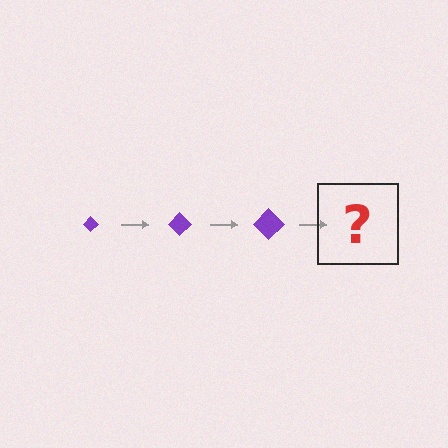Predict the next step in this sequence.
The next step is a purple diamond, larger than the previous one.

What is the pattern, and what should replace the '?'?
The pattern is that the diamond gets progressively larger each step. The '?' should be a purple diamond, larger than the previous one.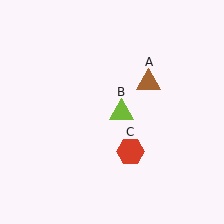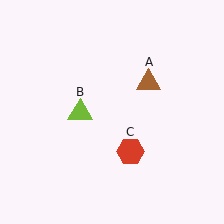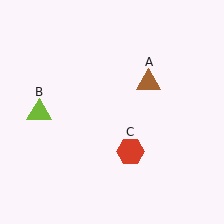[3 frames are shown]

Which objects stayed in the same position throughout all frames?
Brown triangle (object A) and red hexagon (object C) remained stationary.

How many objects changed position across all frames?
1 object changed position: lime triangle (object B).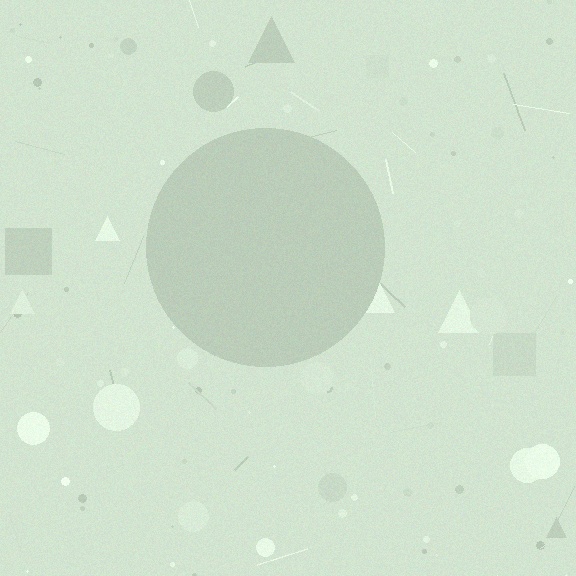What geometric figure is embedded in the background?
A circle is embedded in the background.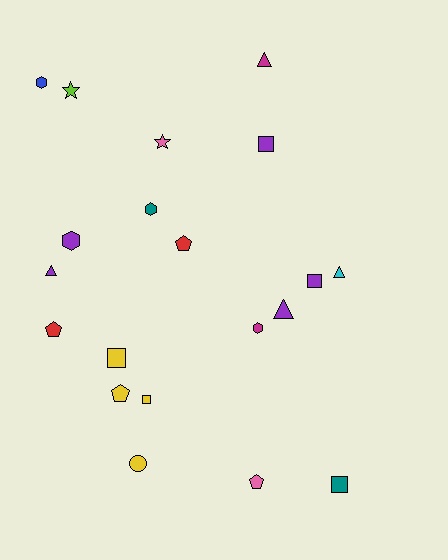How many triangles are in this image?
There are 4 triangles.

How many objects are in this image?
There are 20 objects.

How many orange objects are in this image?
There are no orange objects.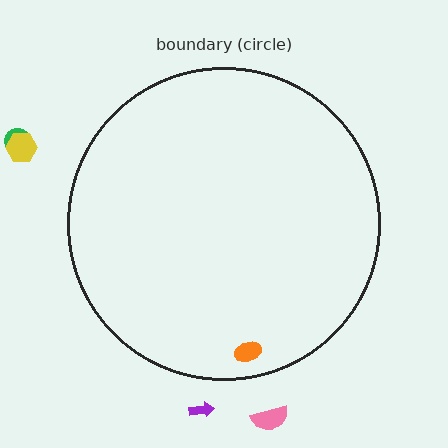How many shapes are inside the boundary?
1 inside, 4 outside.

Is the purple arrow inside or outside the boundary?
Outside.